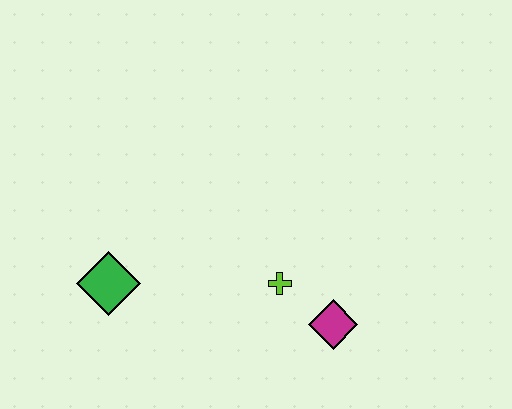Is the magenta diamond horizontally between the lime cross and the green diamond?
No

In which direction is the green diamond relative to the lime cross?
The green diamond is to the left of the lime cross.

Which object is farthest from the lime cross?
The green diamond is farthest from the lime cross.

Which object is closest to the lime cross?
The magenta diamond is closest to the lime cross.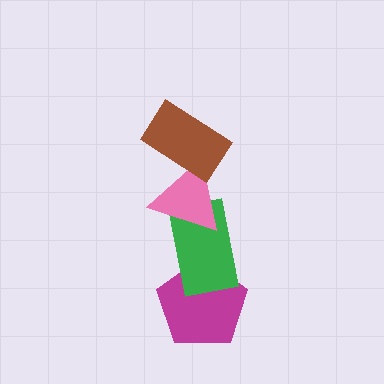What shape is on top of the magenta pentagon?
The green rectangle is on top of the magenta pentagon.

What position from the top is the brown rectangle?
The brown rectangle is 1st from the top.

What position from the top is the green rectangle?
The green rectangle is 3rd from the top.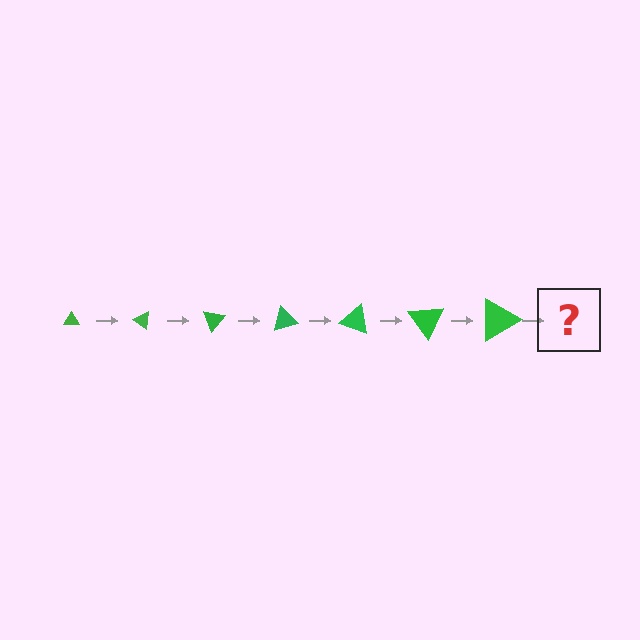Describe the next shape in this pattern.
It should be a triangle, larger than the previous one and rotated 245 degrees from the start.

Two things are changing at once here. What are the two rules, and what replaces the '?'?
The two rules are that the triangle grows larger each step and it rotates 35 degrees each step. The '?' should be a triangle, larger than the previous one and rotated 245 degrees from the start.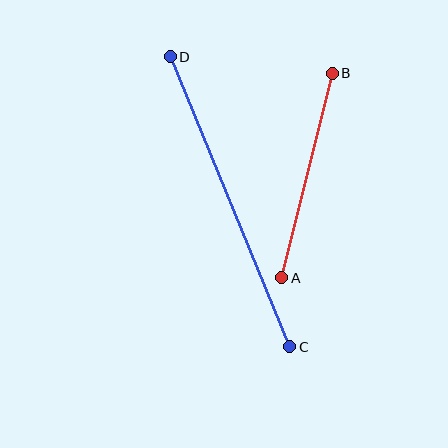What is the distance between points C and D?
The distance is approximately 313 pixels.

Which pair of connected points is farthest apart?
Points C and D are farthest apart.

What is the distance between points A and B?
The distance is approximately 210 pixels.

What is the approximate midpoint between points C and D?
The midpoint is at approximately (230, 202) pixels.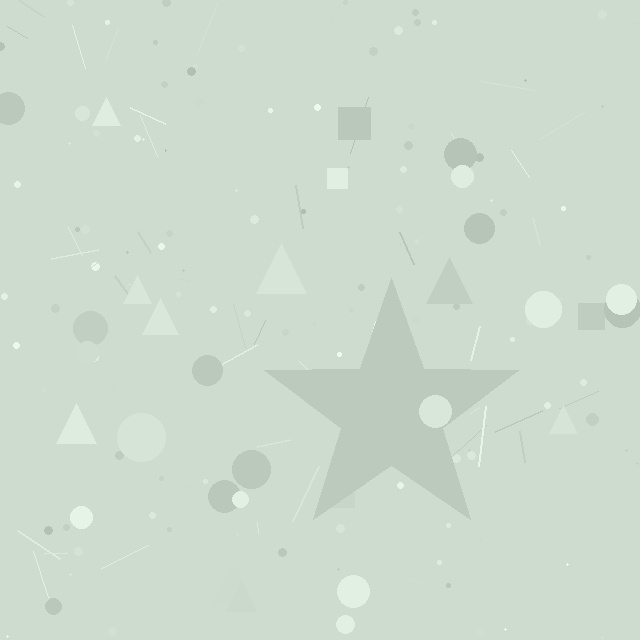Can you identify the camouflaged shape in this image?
The camouflaged shape is a star.